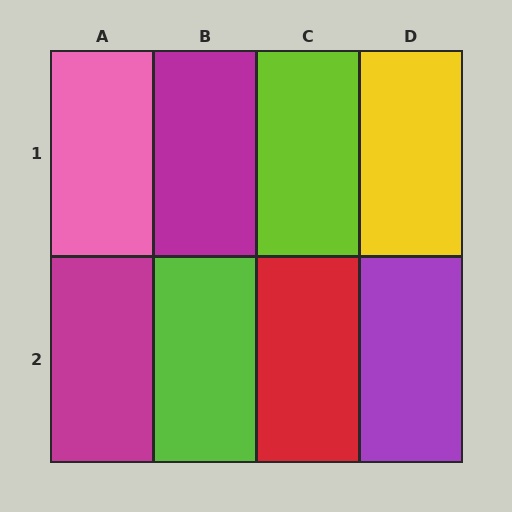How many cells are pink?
1 cell is pink.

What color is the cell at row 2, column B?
Lime.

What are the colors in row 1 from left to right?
Pink, magenta, lime, yellow.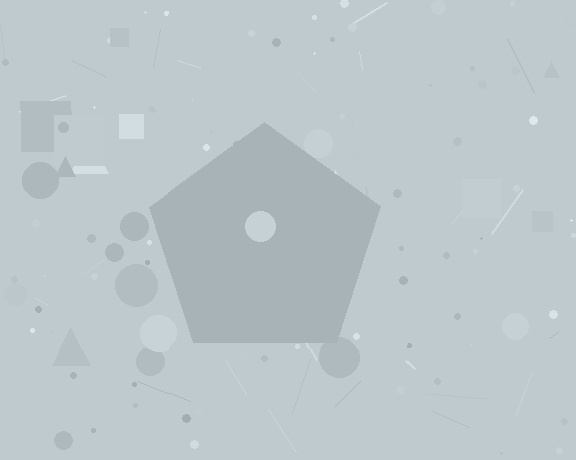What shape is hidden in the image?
A pentagon is hidden in the image.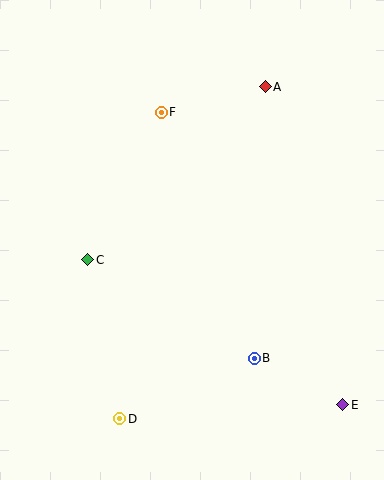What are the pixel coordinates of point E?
Point E is at (343, 405).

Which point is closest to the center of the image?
Point C at (88, 260) is closest to the center.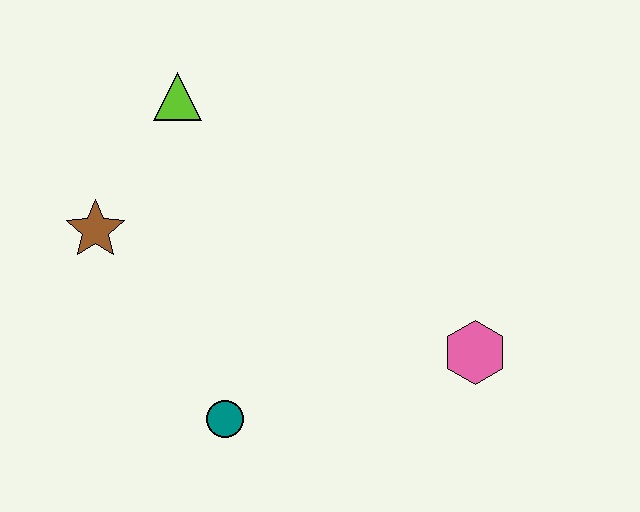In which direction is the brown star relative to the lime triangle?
The brown star is below the lime triangle.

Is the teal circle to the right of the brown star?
Yes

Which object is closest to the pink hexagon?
The teal circle is closest to the pink hexagon.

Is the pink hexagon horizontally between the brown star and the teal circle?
No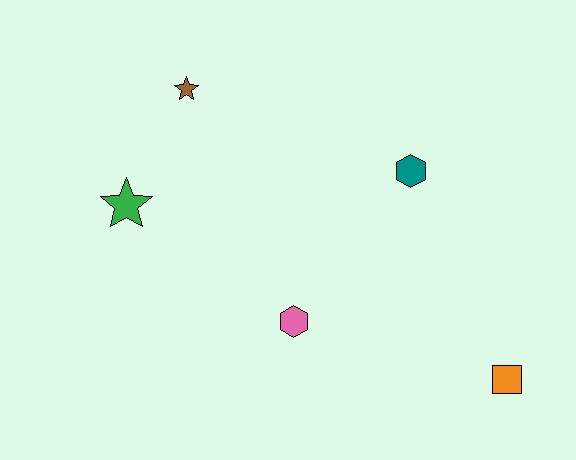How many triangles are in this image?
There are no triangles.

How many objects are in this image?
There are 5 objects.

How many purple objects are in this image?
There are no purple objects.